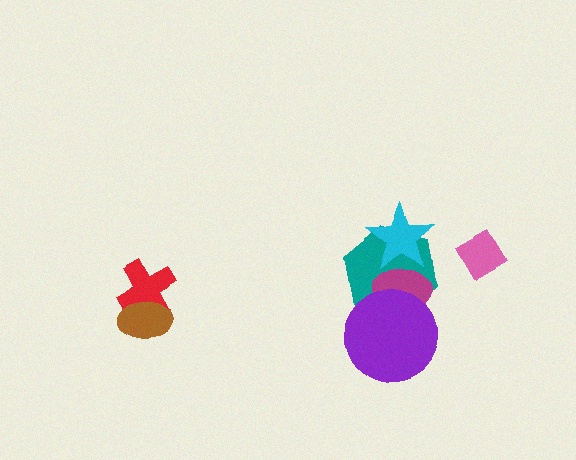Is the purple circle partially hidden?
No, no other shape covers it.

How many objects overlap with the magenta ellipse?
3 objects overlap with the magenta ellipse.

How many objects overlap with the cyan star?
2 objects overlap with the cyan star.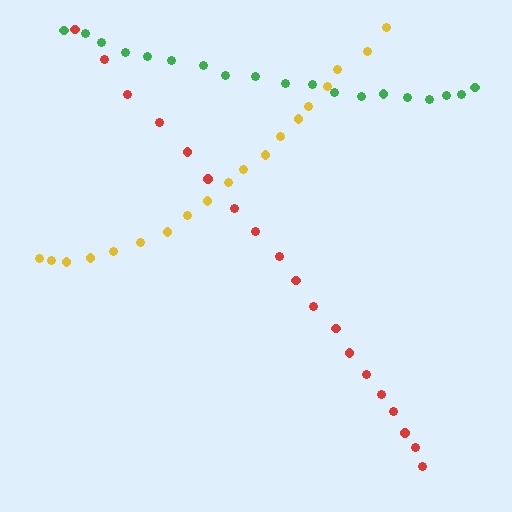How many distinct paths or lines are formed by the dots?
There are 3 distinct paths.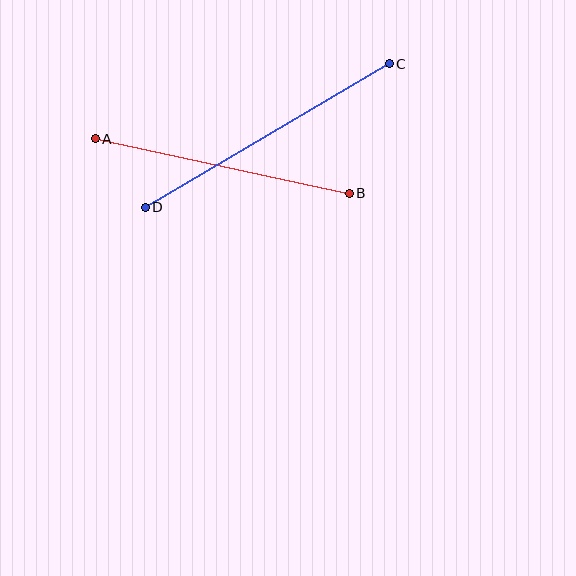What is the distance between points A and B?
The distance is approximately 260 pixels.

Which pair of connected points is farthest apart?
Points C and D are farthest apart.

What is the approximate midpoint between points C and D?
The midpoint is at approximately (267, 135) pixels.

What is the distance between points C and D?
The distance is approximately 283 pixels.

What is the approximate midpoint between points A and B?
The midpoint is at approximately (222, 166) pixels.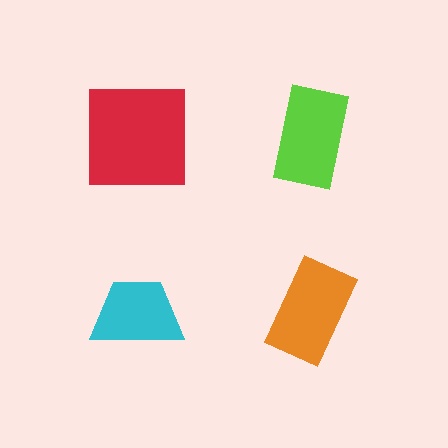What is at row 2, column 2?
An orange rectangle.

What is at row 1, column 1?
A red square.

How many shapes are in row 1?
2 shapes.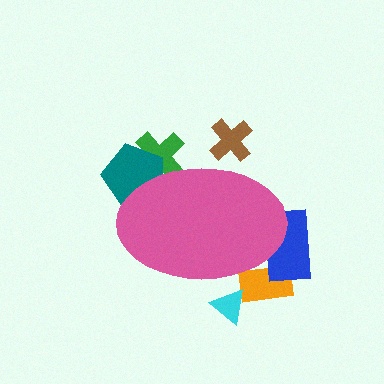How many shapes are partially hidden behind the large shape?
6 shapes are partially hidden.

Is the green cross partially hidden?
Yes, the green cross is partially hidden behind the pink ellipse.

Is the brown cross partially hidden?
Yes, the brown cross is partially hidden behind the pink ellipse.